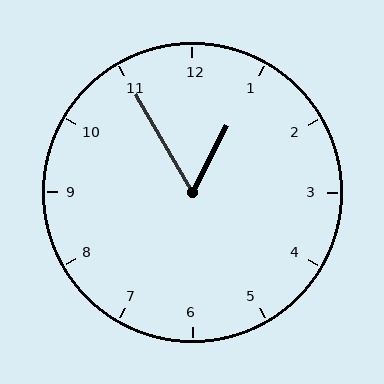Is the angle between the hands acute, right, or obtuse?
It is acute.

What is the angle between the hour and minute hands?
Approximately 58 degrees.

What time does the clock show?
12:55.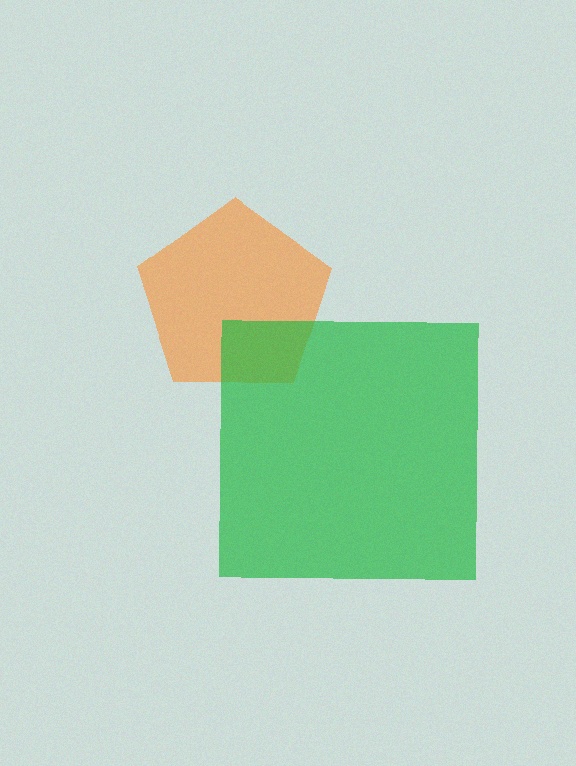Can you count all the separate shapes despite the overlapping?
Yes, there are 2 separate shapes.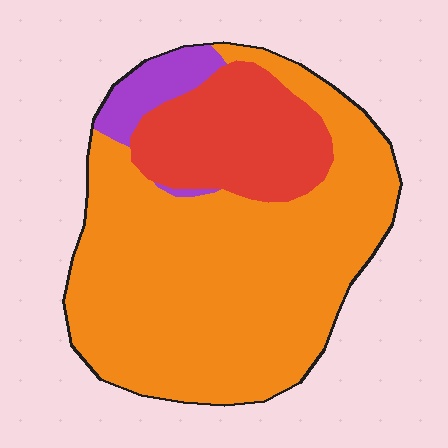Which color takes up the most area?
Orange, at roughly 70%.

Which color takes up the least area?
Purple, at roughly 5%.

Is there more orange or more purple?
Orange.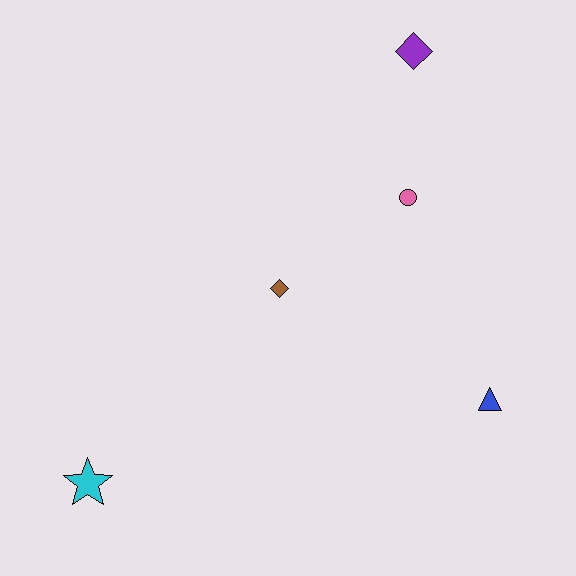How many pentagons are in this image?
There are no pentagons.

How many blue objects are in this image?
There is 1 blue object.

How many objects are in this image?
There are 5 objects.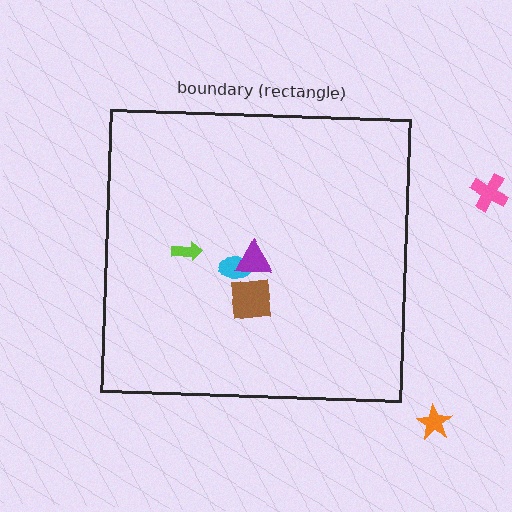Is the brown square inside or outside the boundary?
Inside.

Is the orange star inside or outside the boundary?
Outside.